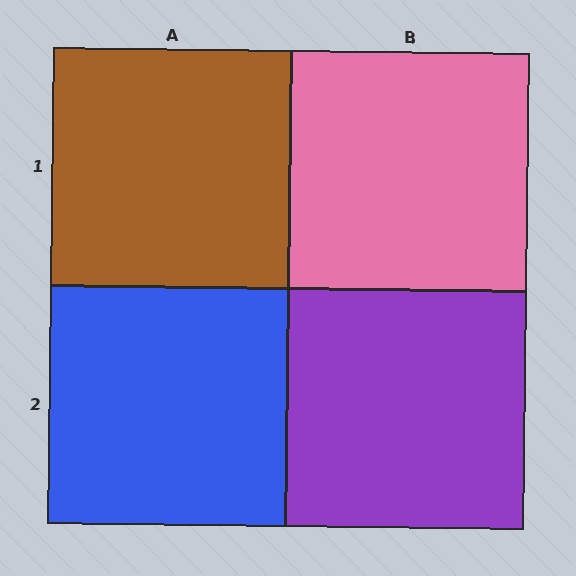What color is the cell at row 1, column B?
Pink.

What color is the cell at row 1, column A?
Brown.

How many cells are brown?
1 cell is brown.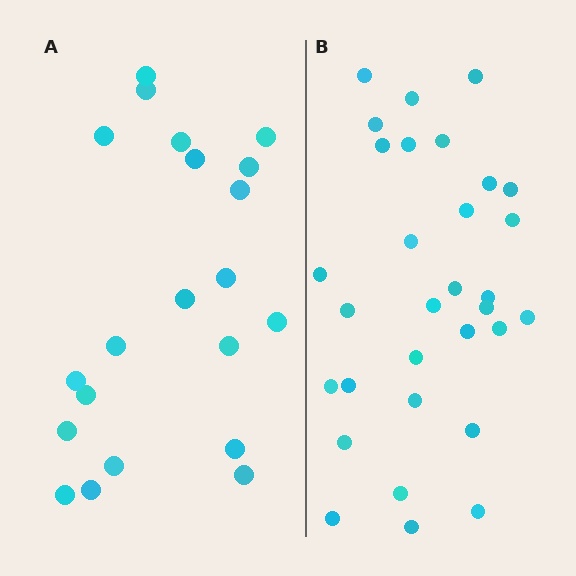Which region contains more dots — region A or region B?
Region B (the right region) has more dots.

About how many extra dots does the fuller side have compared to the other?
Region B has roughly 10 or so more dots than region A.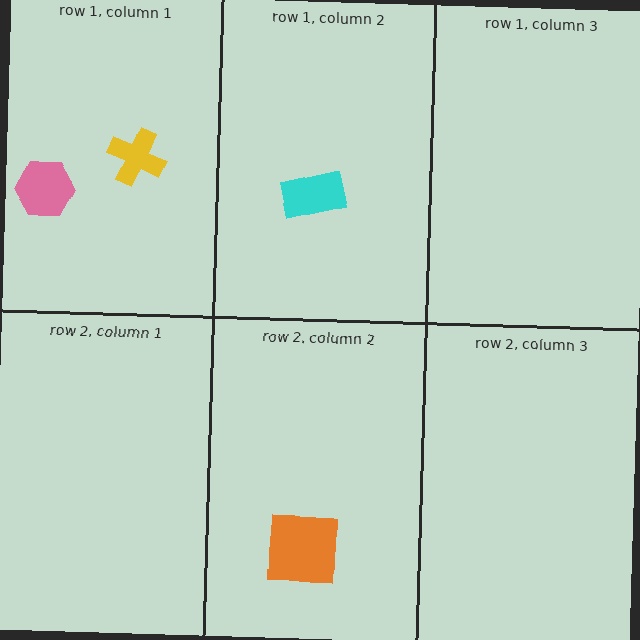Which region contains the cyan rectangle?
The row 1, column 2 region.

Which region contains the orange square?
The row 2, column 2 region.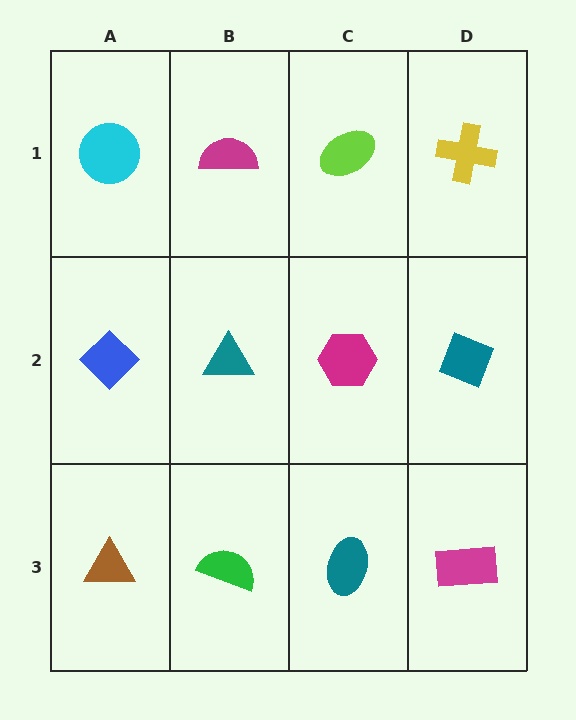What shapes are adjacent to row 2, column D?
A yellow cross (row 1, column D), a magenta rectangle (row 3, column D), a magenta hexagon (row 2, column C).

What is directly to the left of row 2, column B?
A blue diamond.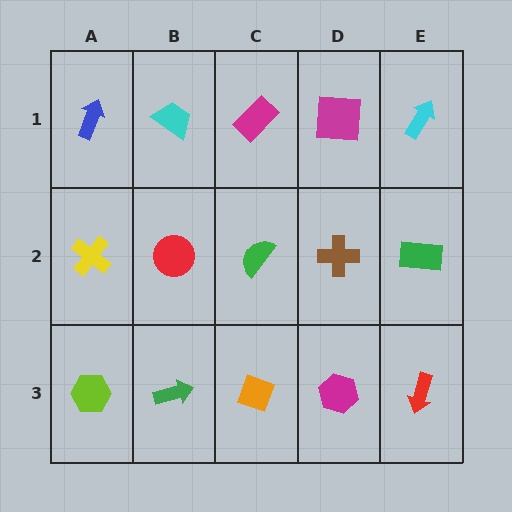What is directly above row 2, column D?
A magenta square.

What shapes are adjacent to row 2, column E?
A cyan arrow (row 1, column E), a red arrow (row 3, column E), a brown cross (row 2, column D).